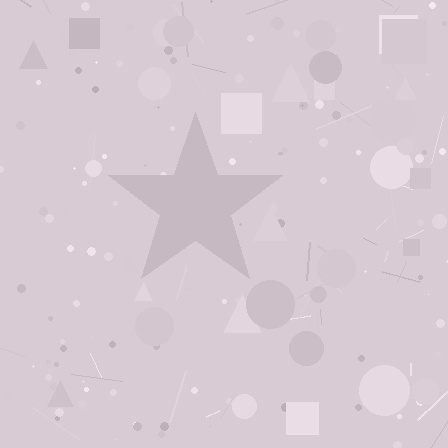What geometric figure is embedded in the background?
A star is embedded in the background.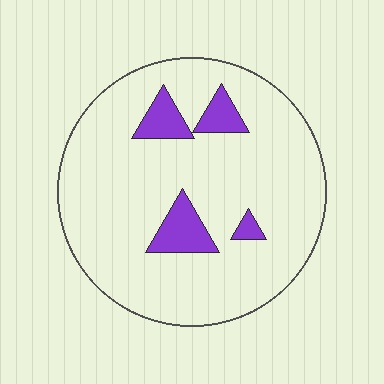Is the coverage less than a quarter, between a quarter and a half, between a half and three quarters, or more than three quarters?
Less than a quarter.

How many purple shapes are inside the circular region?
4.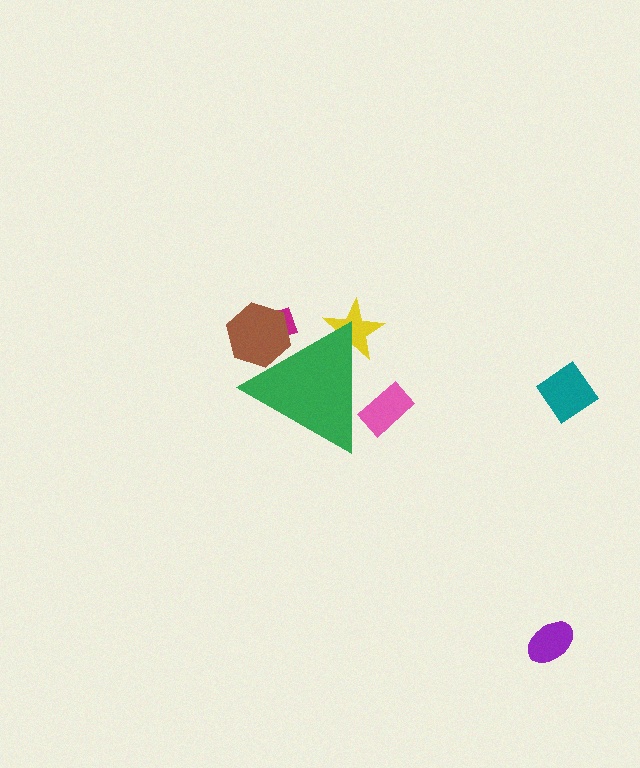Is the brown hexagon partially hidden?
Yes, the brown hexagon is partially hidden behind the green triangle.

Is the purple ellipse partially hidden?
No, the purple ellipse is fully visible.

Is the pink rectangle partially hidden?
Yes, the pink rectangle is partially hidden behind the green triangle.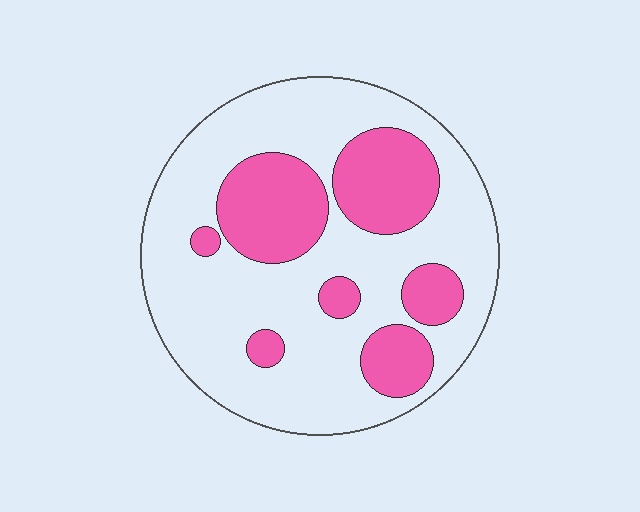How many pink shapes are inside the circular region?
7.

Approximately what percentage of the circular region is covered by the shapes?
Approximately 30%.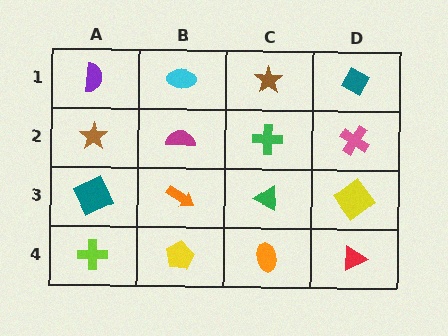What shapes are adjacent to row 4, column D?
A yellow diamond (row 3, column D), an orange ellipse (row 4, column C).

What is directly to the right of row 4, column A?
A yellow pentagon.